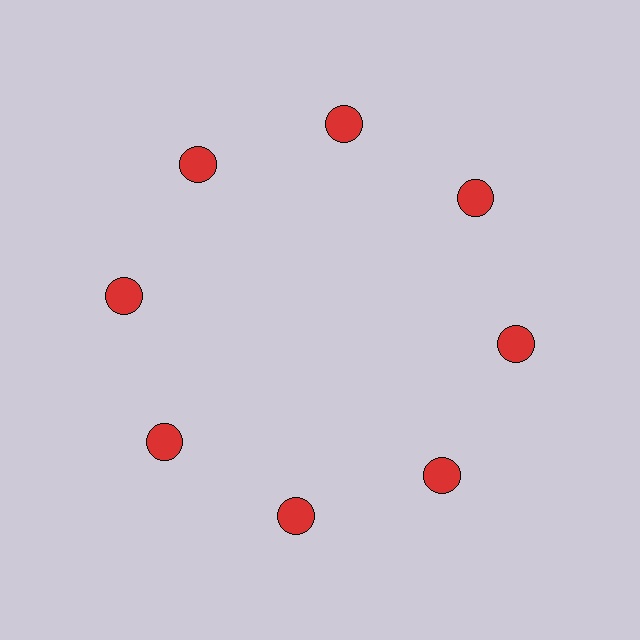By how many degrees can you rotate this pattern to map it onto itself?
The pattern maps onto itself every 45 degrees of rotation.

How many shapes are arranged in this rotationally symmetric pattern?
There are 8 shapes, arranged in 8 groups of 1.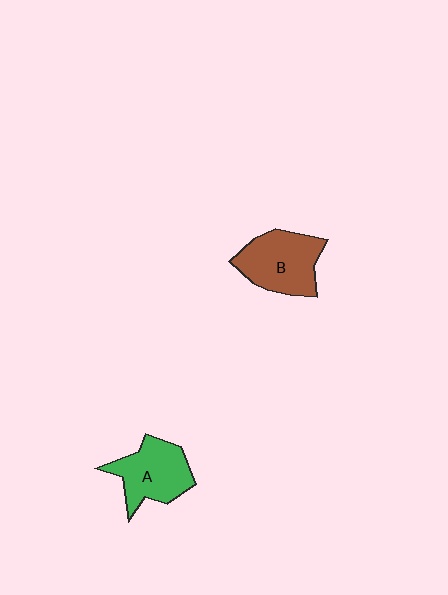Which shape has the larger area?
Shape B (brown).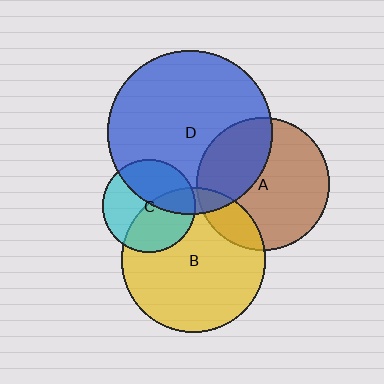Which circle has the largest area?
Circle D (blue).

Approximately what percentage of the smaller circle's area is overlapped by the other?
Approximately 15%.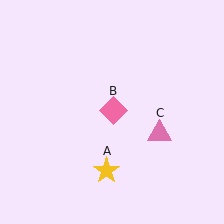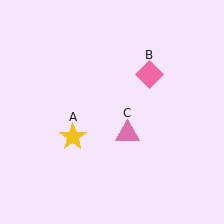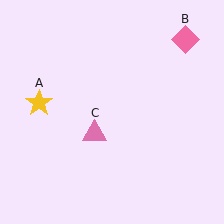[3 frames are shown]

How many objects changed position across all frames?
3 objects changed position: yellow star (object A), pink diamond (object B), pink triangle (object C).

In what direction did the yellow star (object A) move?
The yellow star (object A) moved up and to the left.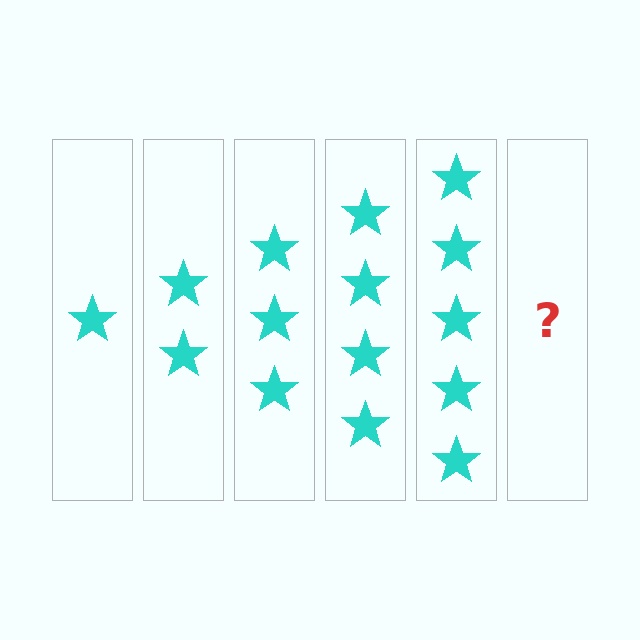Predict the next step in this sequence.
The next step is 6 stars.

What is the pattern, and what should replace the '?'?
The pattern is that each step adds one more star. The '?' should be 6 stars.